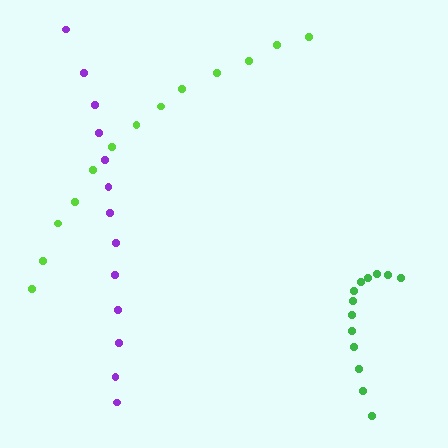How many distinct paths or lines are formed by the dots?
There are 3 distinct paths.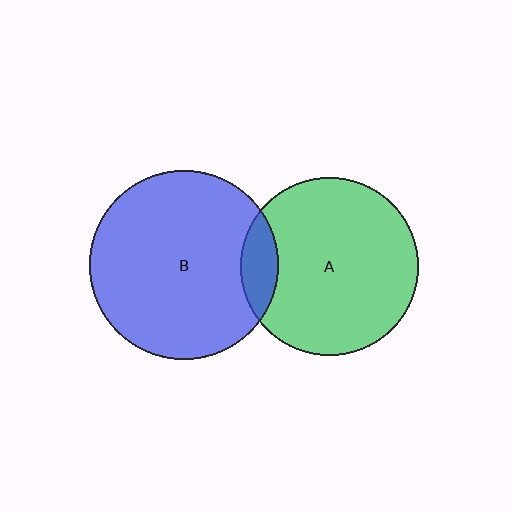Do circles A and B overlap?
Yes.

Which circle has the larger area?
Circle B (blue).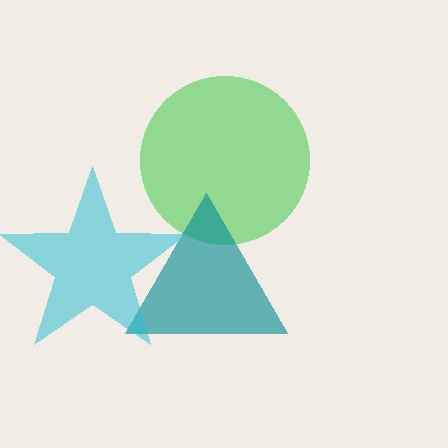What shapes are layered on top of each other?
The layered shapes are: a green circle, a teal triangle, a cyan star.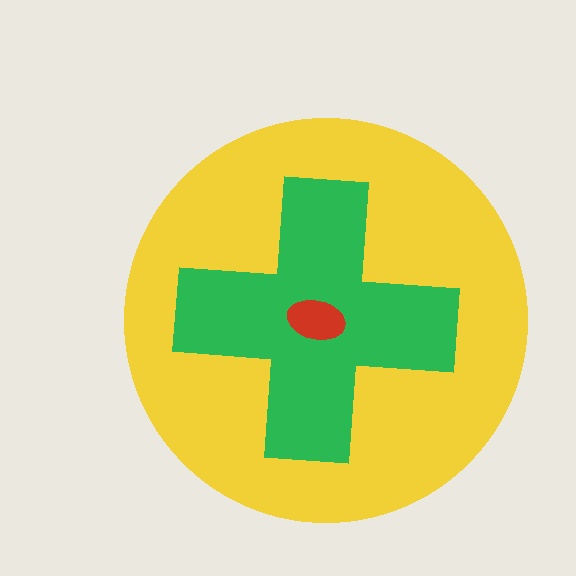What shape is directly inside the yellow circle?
The green cross.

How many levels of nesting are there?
3.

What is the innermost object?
The red ellipse.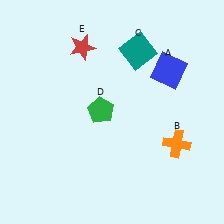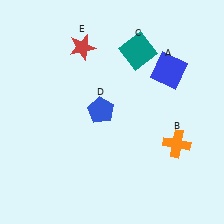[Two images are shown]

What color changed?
The pentagon (D) changed from green in Image 1 to blue in Image 2.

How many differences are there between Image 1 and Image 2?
There is 1 difference between the two images.